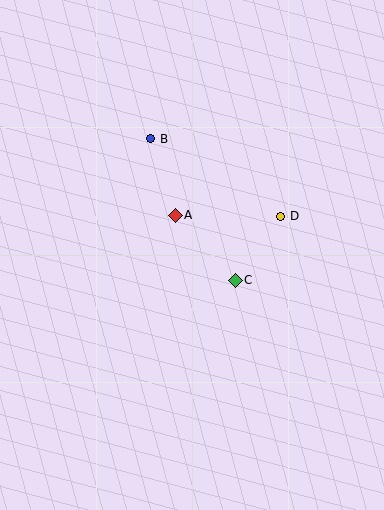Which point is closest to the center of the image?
Point A at (175, 215) is closest to the center.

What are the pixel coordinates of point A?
Point A is at (175, 215).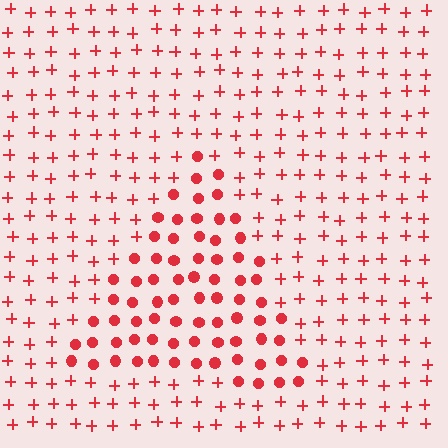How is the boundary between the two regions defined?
The boundary is defined by a change in element shape: circles inside vs. plus signs outside. All elements share the same color and spacing.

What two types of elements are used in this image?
The image uses circles inside the triangle region and plus signs outside it.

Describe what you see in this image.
The image is filled with small red elements arranged in a uniform grid. A triangle-shaped region contains circles, while the surrounding area contains plus signs. The boundary is defined purely by the change in element shape.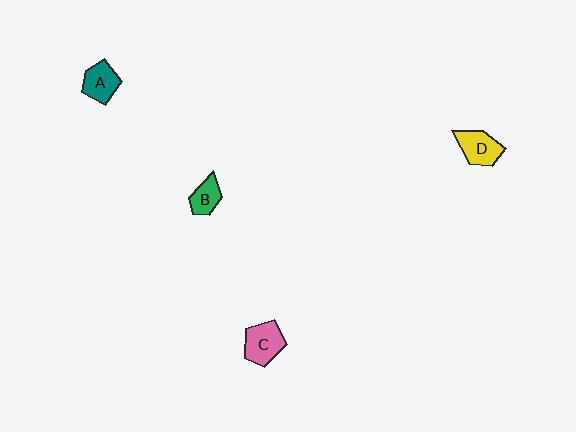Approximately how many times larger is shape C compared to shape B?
Approximately 1.5 times.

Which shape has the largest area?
Shape C (pink).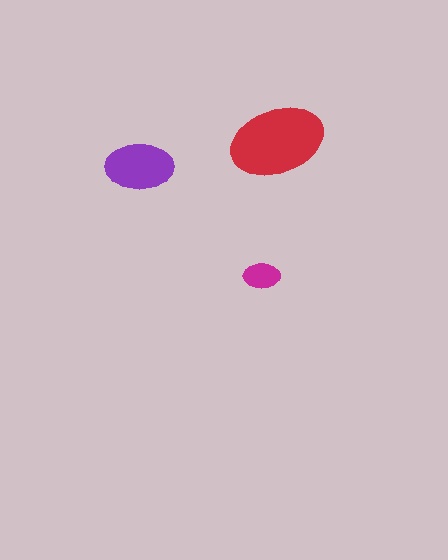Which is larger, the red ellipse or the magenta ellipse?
The red one.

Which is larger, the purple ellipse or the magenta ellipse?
The purple one.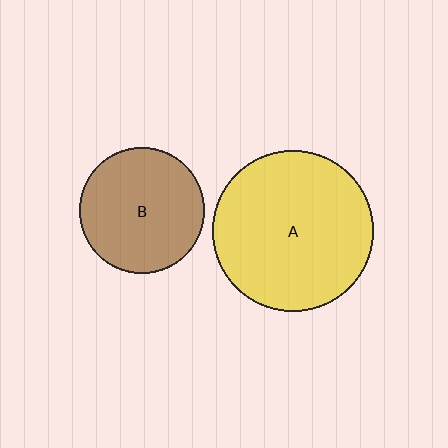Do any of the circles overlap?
No, none of the circles overlap.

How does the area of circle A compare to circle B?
Approximately 1.6 times.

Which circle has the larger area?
Circle A (yellow).